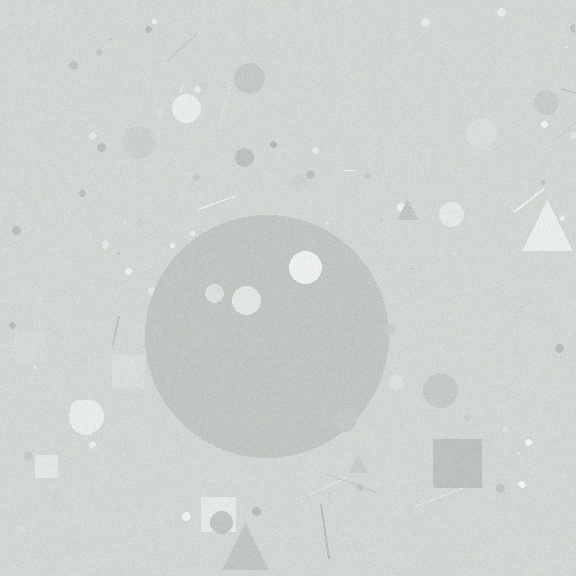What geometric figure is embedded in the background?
A circle is embedded in the background.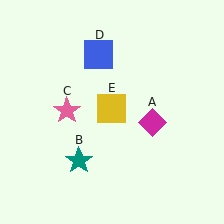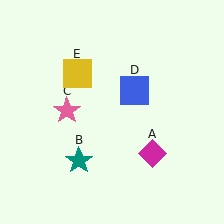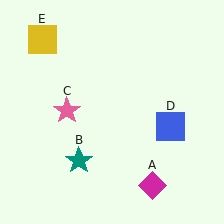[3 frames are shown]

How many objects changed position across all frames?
3 objects changed position: magenta diamond (object A), blue square (object D), yellow square (object E).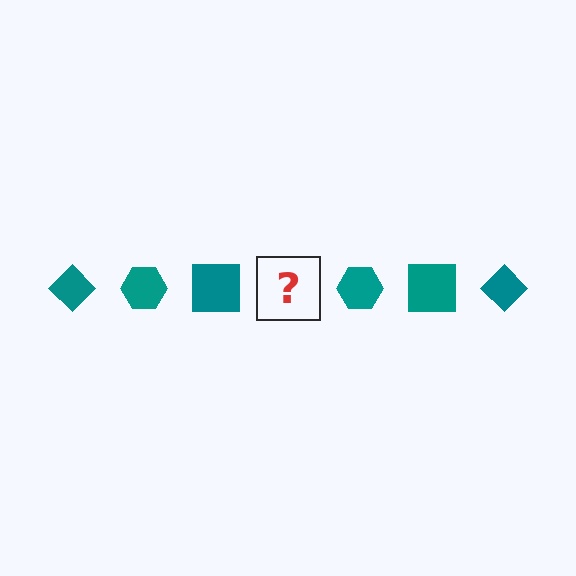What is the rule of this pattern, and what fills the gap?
The rule is that the pattern cycles through diamond, hexagon, square shapes in teal. The gap should be filled with a teal diamond.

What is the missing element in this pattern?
The missing element is a teal diamond.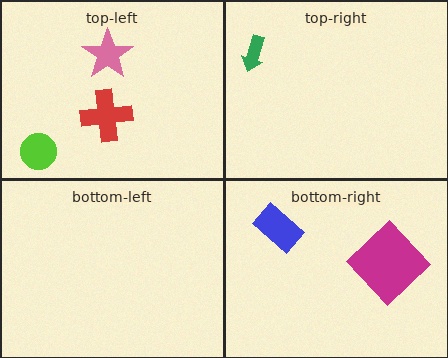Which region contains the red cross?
The top-left region.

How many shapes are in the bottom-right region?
2.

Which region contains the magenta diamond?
The bottom-right region.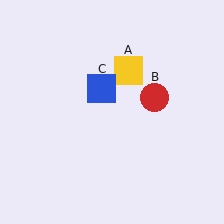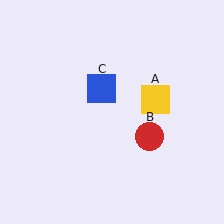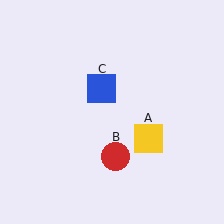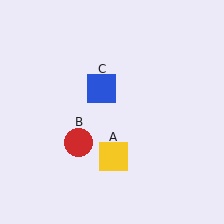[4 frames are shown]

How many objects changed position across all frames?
2 objects changed position: yellow square (object A), red circle (object B).